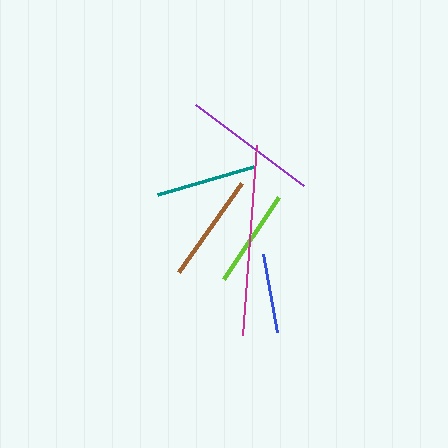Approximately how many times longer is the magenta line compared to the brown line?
The magenta line is approximately 1.8 times the length of the brown line.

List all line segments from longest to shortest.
From longest to shortest: magenta, purple, brown, teal, lime, blue.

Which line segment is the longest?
The magenta line is the longest at approximately 191 pixels.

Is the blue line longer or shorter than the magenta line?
The magenta line is longer than the blue line.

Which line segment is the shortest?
The blue line is the shortest at approximately 79 pixels.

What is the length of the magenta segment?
The magenta segment is approximately 191 pixels long.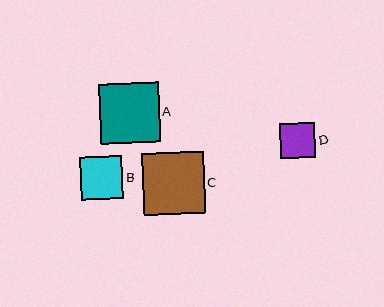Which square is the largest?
Square C is the largest with a size of approximately 61 pixels.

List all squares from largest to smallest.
From largest to smallest: C, A, B, D.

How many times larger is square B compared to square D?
Square B is approximately 1.2 times the size of square D.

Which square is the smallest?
Square D is the smallest with a size of approximately 35 pixels.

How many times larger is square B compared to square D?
Square B is approximately 1.2 times the size of square D.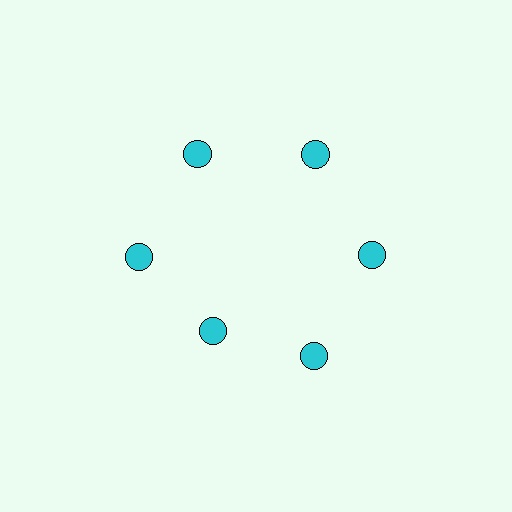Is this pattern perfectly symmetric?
No. The 6 cyan circles are arranged in a ring, but one element near the 7 o'clock position is pulled inward toward the center, breaking the 6-fold rotational symmetry.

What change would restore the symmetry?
The symmetry would be restored by moving it outward, back onto the ring so that all 6 circles sit at equal angles and equal distance from the center.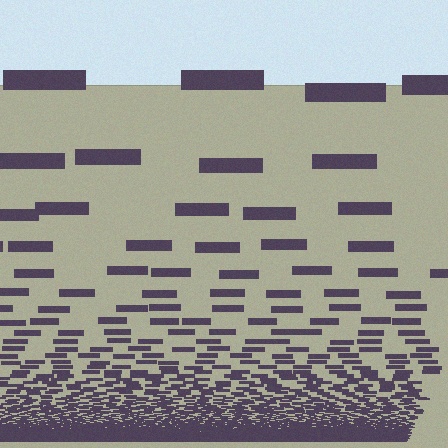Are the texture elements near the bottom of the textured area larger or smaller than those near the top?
Smaller. The gradient is inverted — elements near the bottom are smaller and denser.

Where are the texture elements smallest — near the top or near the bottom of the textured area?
Near the bottom.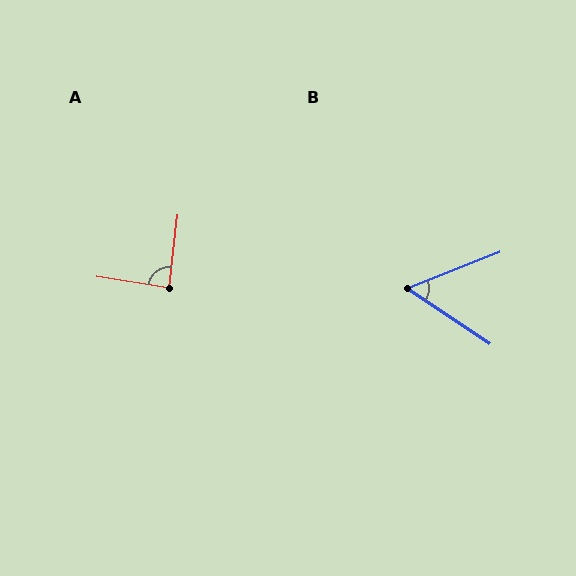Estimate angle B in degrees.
Approximately 55 degrees.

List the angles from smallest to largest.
B (55°), A (88°).